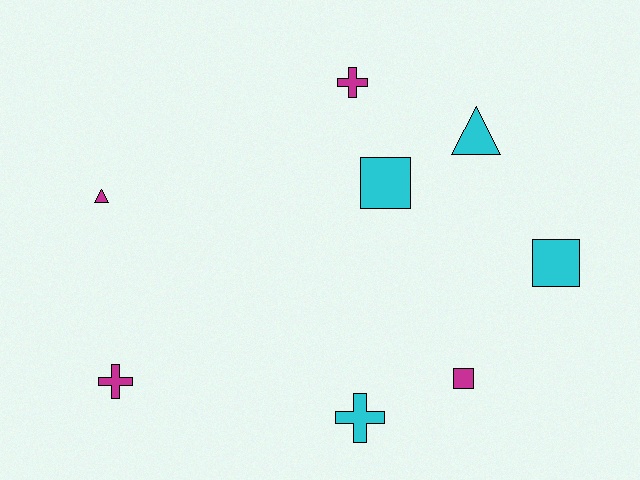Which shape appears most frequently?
Square, with 3 objects.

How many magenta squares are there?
There is 1 magenta square.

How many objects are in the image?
There are 8 objects.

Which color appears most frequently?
Magenta, with 4 objects.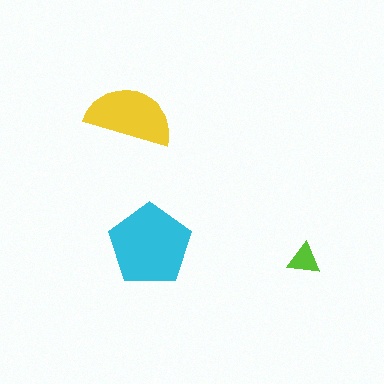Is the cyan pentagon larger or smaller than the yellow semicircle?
Larger.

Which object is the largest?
The cyan pentagon.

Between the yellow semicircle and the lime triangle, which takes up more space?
The yellow semicircle.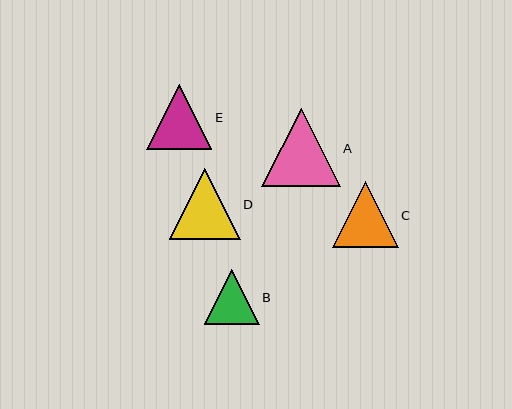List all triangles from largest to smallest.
From largest to smallest: A, D, C, E, B.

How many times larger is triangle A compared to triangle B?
Triangle A is approximately 1.4 times the size of triangle B.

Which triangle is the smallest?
Triangle B is the smallest with a size of approximately 55 pixels.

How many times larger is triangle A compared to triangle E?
Triangle A is approximately 1.2 times the size of triangle E.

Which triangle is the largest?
Triangle A is the largest with a size of approximately 79 pixels.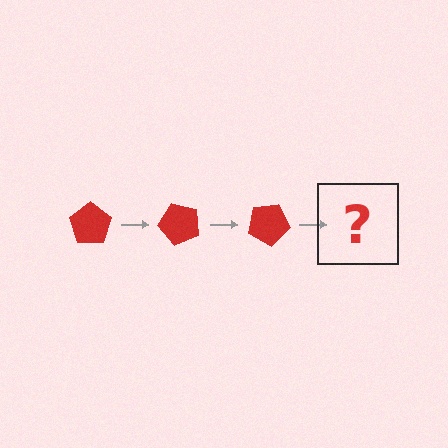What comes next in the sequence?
The next element should be a red pentagon rotated 150 degrees.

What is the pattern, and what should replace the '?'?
The pattern is that the pentagon rotates 50 degrees each step. The '?' should be a red pentagon rotated 150 degrees.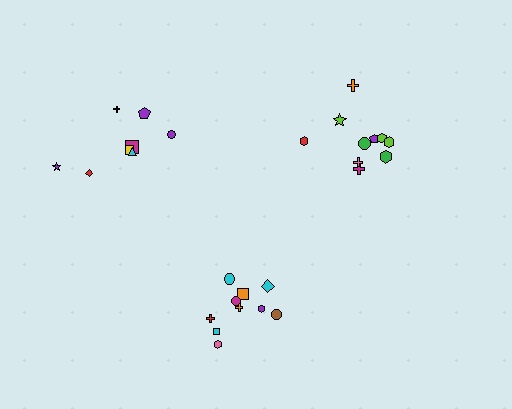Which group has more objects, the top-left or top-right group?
The top-right group.